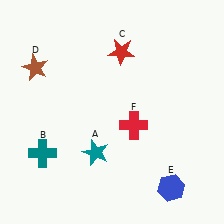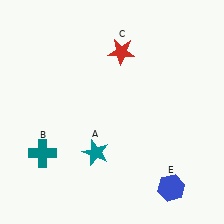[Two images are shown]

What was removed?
The red cross (F), the brown star (D) were removed in Image 2.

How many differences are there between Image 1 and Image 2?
There are 2 differences between the two images.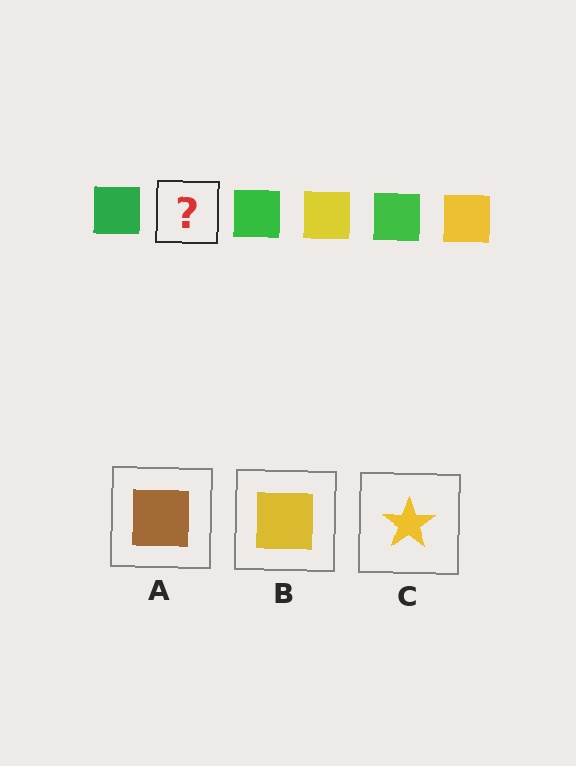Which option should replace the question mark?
Option B.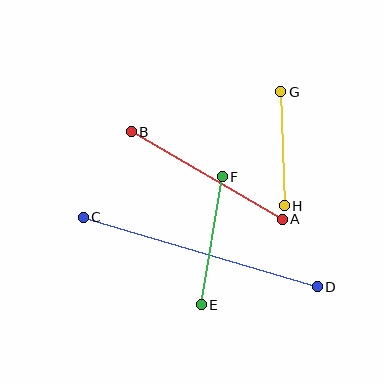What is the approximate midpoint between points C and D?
The midpoint is at approximately (200, 252) pixels.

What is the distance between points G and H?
The distance is approximately 114 pixels.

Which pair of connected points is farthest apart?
Points C and D are farthest apart.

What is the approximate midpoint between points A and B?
The midpoint is at approximately (207, 176) pixels.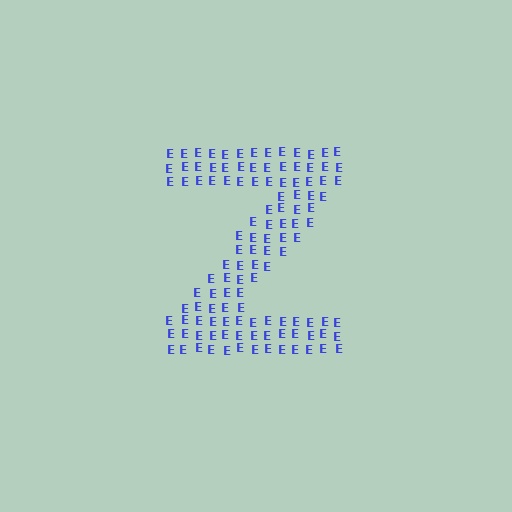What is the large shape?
The large shape is the letter Z.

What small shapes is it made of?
It is made of small letter E's.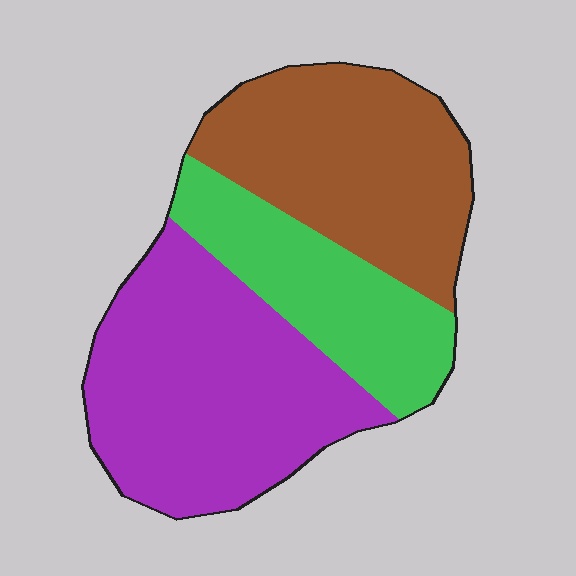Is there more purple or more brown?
Purple.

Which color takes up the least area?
Green, at roughly 25%.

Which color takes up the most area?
Purple, at roughly 40%.